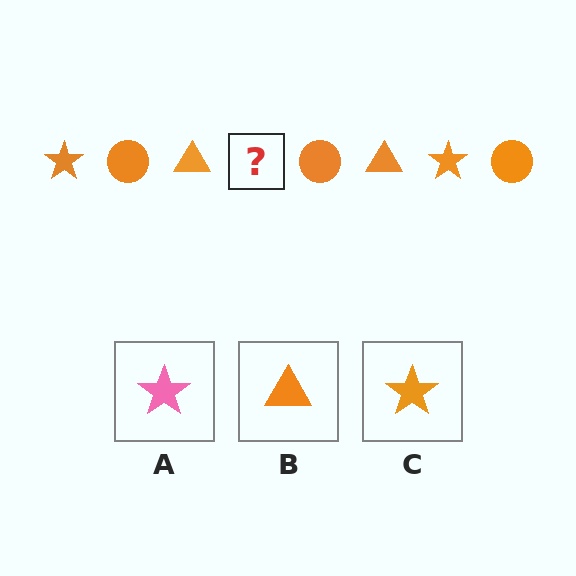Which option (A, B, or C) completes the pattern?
C.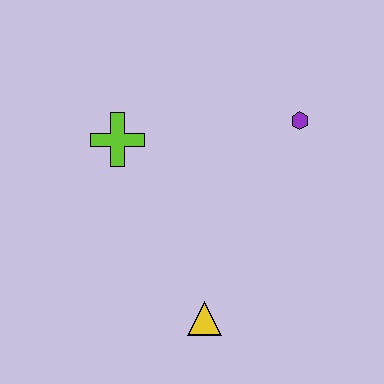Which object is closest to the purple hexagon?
The lime cross is closest to the purple hexagon.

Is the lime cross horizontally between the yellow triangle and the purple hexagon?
No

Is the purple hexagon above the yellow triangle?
Yes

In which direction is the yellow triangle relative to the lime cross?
The yellow triangle is below the lime cross.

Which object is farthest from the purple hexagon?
The yellow triangle is farthest from the purple hexagon.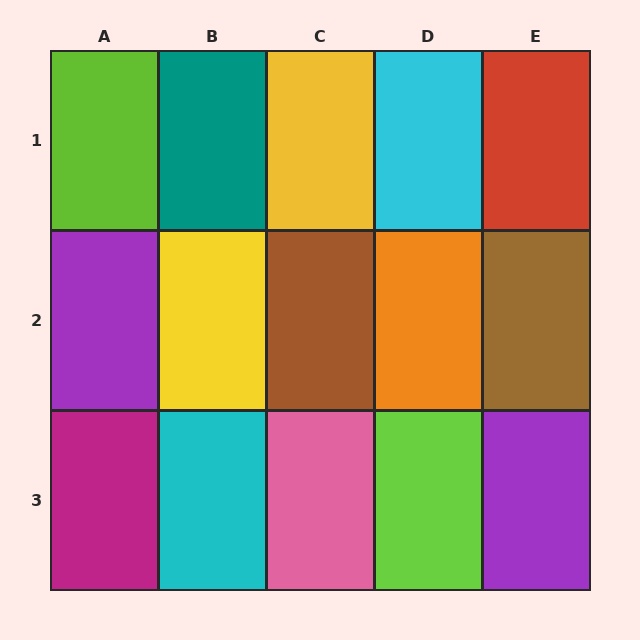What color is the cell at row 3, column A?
Magenta.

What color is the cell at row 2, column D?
Orange.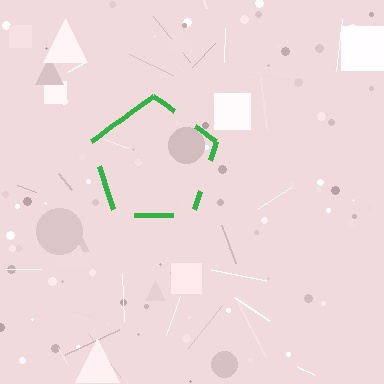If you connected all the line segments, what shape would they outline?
They would outline a pentagon.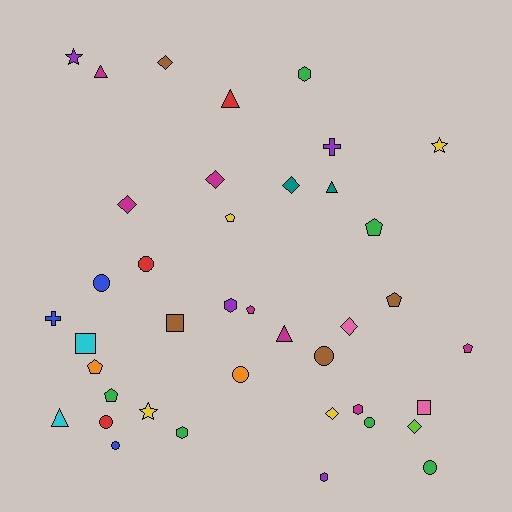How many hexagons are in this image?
There are 5 hexagons.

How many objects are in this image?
There are 40 objects.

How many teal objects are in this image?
There are 2 teal objects.